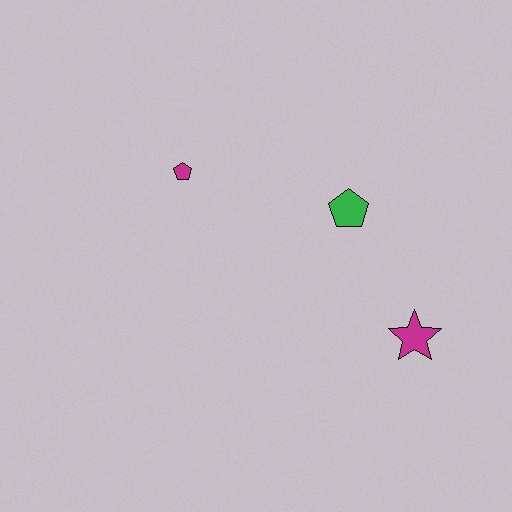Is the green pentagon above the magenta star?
Yes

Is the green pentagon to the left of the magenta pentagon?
No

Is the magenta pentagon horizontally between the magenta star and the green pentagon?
No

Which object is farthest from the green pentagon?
The magenta pentagon is farthest from the green pentagon.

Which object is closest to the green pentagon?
The magenta star is closest to the green pentagon.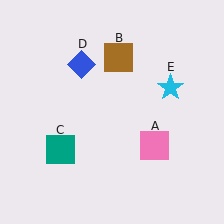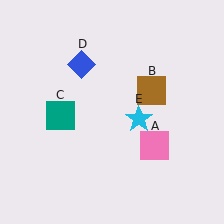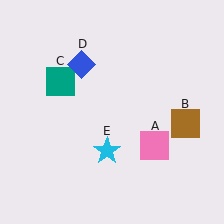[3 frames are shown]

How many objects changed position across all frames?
3 objects changed position: brown square (object B), teal square (object C), cyan star (object E).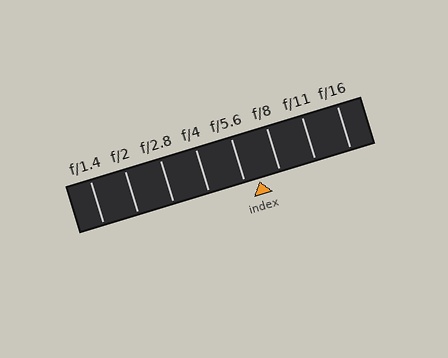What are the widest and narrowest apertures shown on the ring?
The widest aperture shown is f/1.4 and the narrowest is f/16.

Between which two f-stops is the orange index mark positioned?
The index mark is between f/5.6 and f/8.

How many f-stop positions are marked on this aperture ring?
There are 8 f-stop positions marked.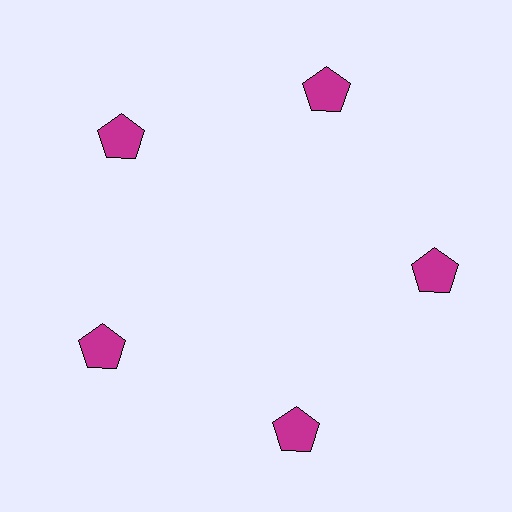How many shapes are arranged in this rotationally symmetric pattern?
There are 5 shapes, arranged in 5 groups of 1.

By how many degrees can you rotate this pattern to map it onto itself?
The pattern maps onto itself every 72 degrees of rotation.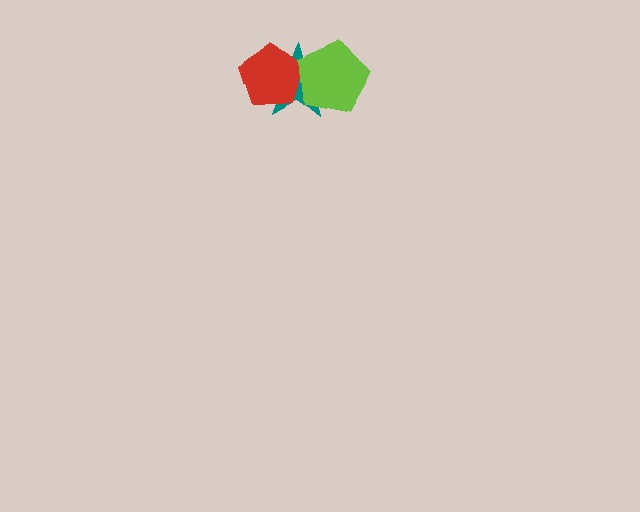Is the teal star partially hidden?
Yes, it is partially covered by another shape.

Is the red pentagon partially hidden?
Yes, it is partially covered by another shape.